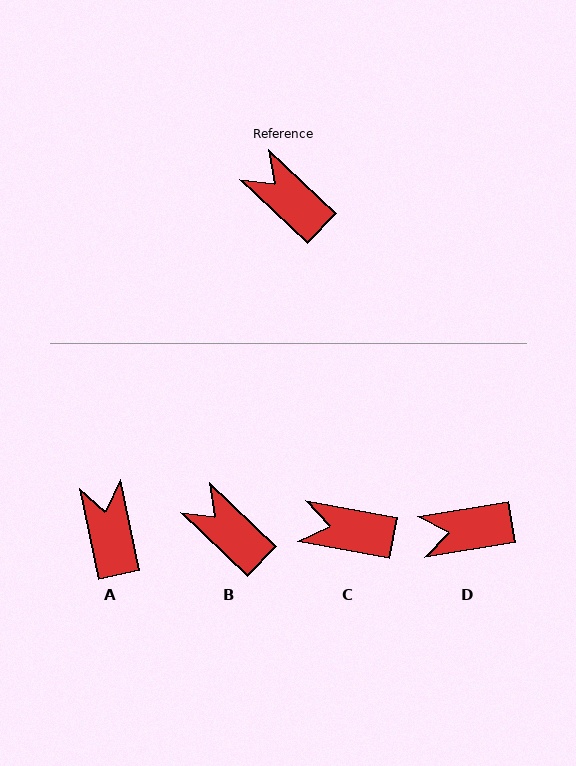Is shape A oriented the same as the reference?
No, it is off by about 34 degrees.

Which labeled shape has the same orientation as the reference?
B.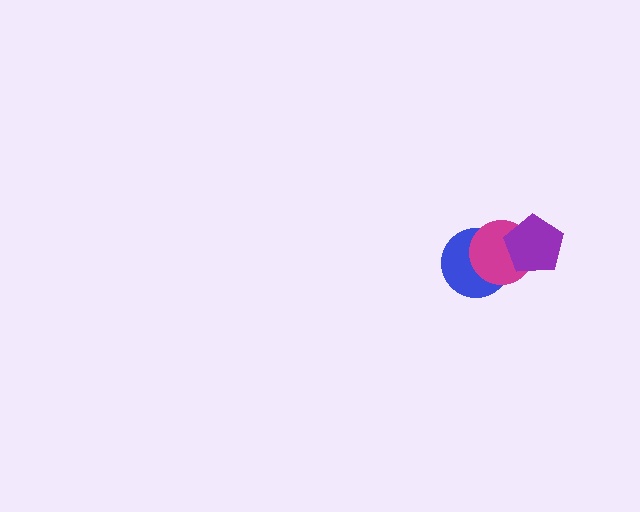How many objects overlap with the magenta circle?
2 objects overlap with the magenta circle.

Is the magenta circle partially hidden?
Yes, it is partially covered by another shape.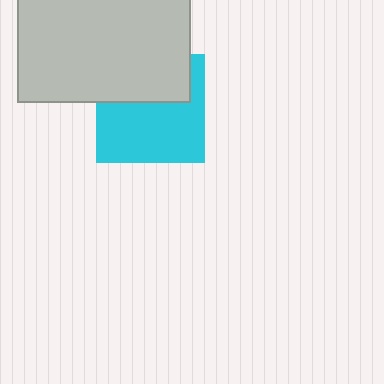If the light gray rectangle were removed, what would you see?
You would see the complete cyan square.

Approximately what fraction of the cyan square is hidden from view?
Roughly 40% of the cyan square is hidden behind the light gray rectangle.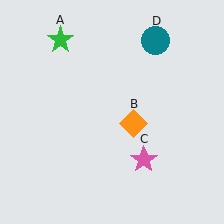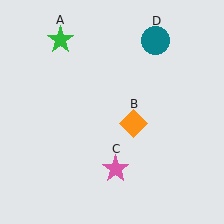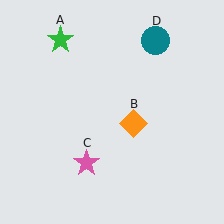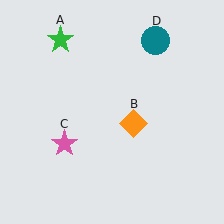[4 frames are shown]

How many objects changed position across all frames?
1 object changed position: pink star (object C).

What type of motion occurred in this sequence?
The pink star (object C) rotated clockwise around the center of the scene.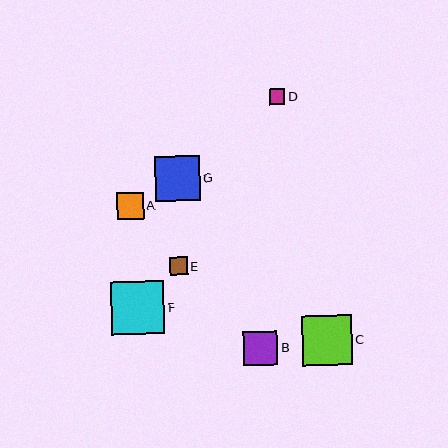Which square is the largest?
Square F is the largest with a size of approximately 53 pixels.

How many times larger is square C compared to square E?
Square C is approximately 2.8 times the size of square E.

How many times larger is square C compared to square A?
Square C is approximately 1.9 times the size of square A.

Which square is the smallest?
Square D is the smallest with a size of approximately 15 pixels.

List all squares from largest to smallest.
From largest to smallest: F, C, G, B, A, E, D.